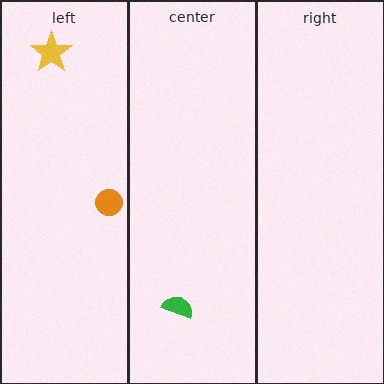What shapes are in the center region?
The green semicircle.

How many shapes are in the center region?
1.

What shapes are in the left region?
The yellow star, the orange circle.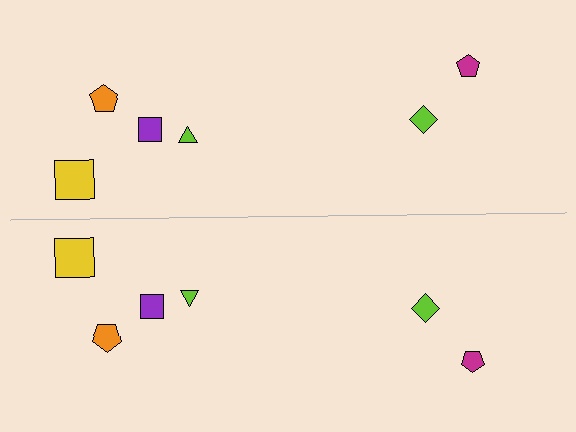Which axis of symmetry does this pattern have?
The pattern has a horizontal axis of symmetry running through the center of the image.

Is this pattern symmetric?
Yes, this pattern has bilateral (reflection) symmetry.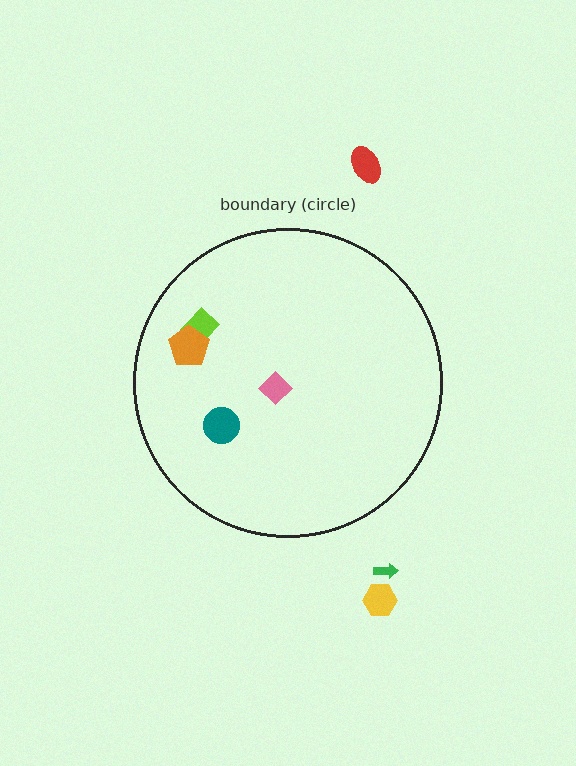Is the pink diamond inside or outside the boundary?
Inside.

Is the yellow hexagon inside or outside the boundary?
Outside.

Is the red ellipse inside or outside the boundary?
Outside.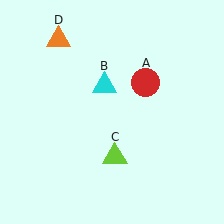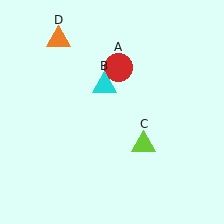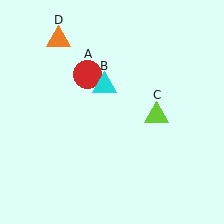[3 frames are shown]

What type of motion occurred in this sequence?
The red circle (object A), lime triangle (object C) rotated counterclockwise around the center of the scene.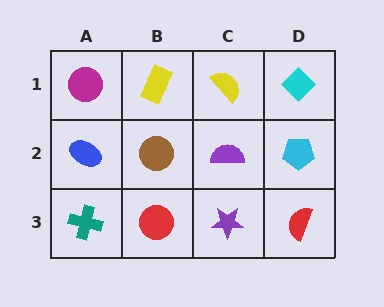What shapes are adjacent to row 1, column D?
A cyan pentagon (row 2, column D), a yellow semicircle (row 1, column C).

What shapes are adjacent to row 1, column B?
A brown circle (row 2, column B), a magenta circle (row 1, column A), a yellow semicircle (row 1, column C).